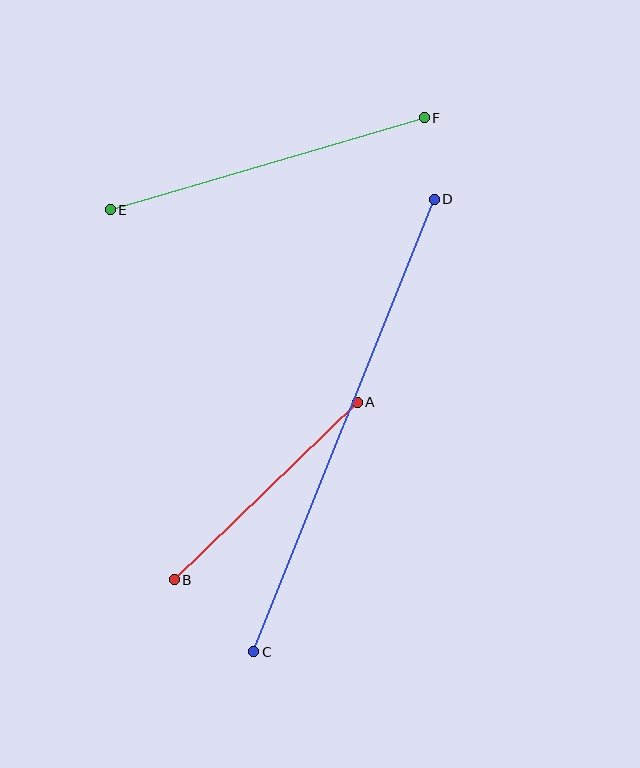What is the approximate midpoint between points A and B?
The midpoint is at approximately (266, 491) pixels.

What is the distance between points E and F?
The distance is approximately 327 pixels.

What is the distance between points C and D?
The distance is approximately 487 pixels.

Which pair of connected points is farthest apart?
Points C and D are farthest apart.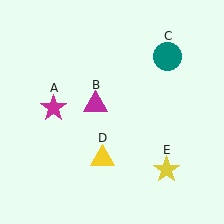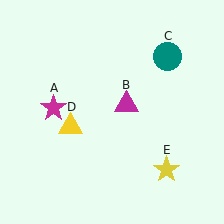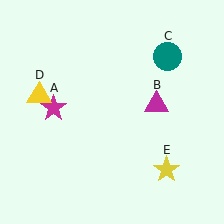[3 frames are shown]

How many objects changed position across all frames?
2 objects changed position: magenta triangle (object B), yellow triangle (object D).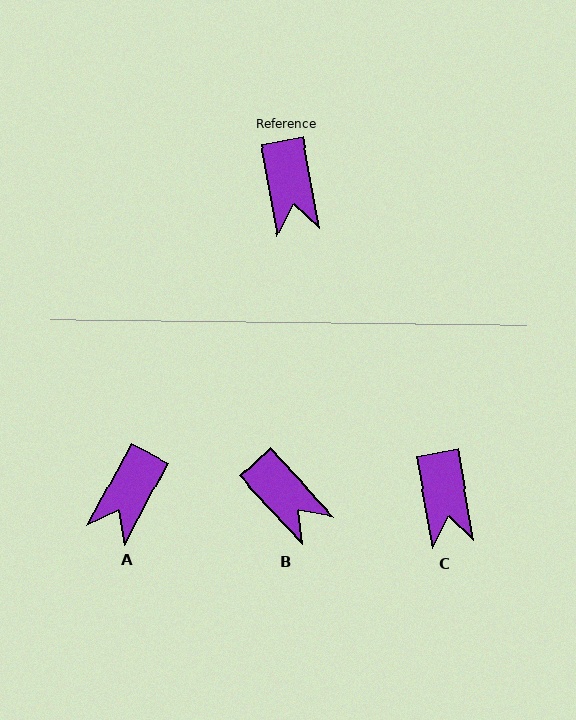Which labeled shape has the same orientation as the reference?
C.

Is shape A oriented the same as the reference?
No, it is off by about 38 degrees.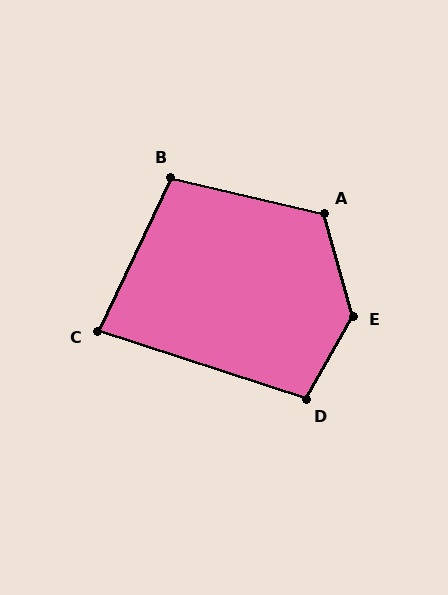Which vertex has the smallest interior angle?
C, at approximately 83 degrees.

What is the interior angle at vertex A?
Approximately 119 degrees (obtuse).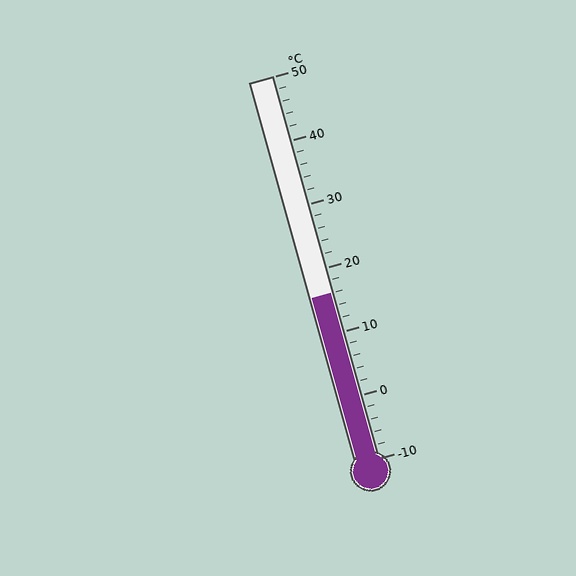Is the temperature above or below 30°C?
The temperature is below 30°C.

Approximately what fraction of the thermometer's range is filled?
The thermometer is filled to approximately 45% of its range.